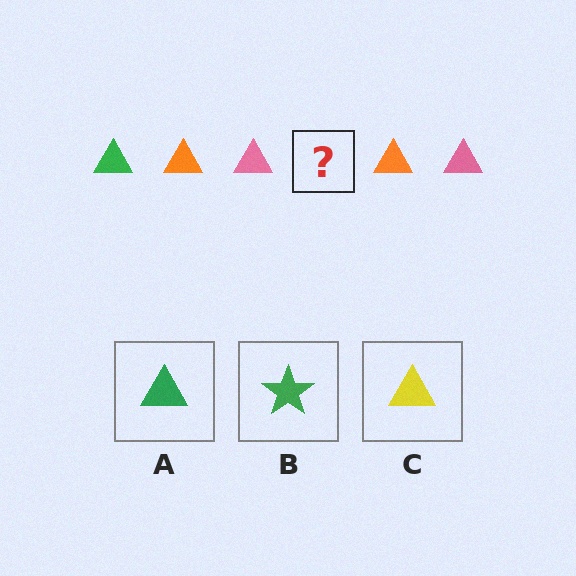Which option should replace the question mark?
Option A.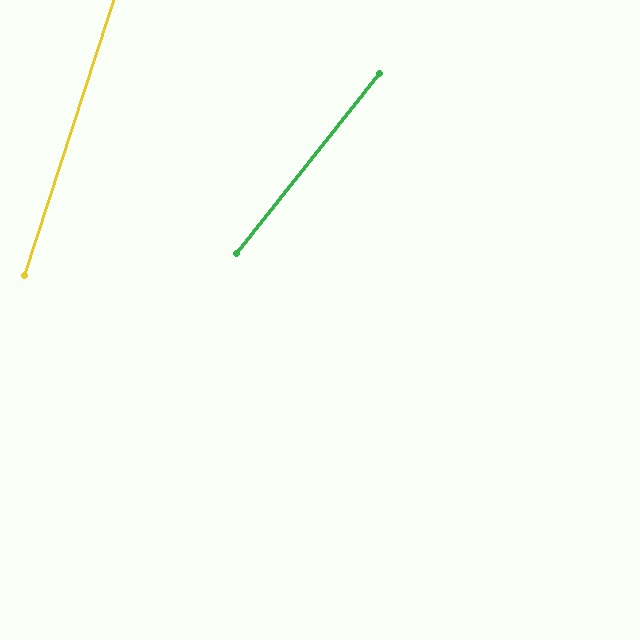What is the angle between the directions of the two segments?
Approximately 21 degrees.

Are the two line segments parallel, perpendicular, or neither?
Neither parallel nor perpendicular — they differ by about 21°.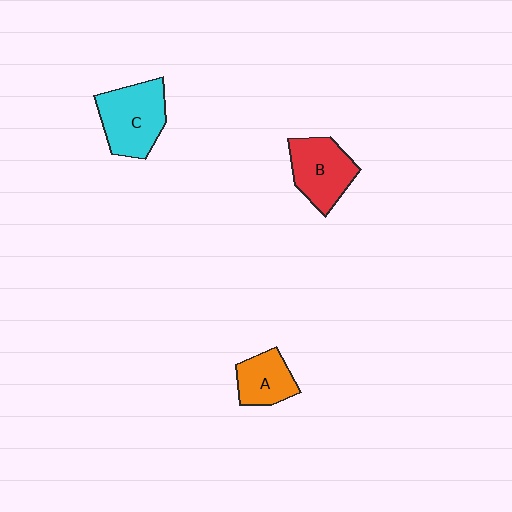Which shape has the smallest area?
Shape A (orange).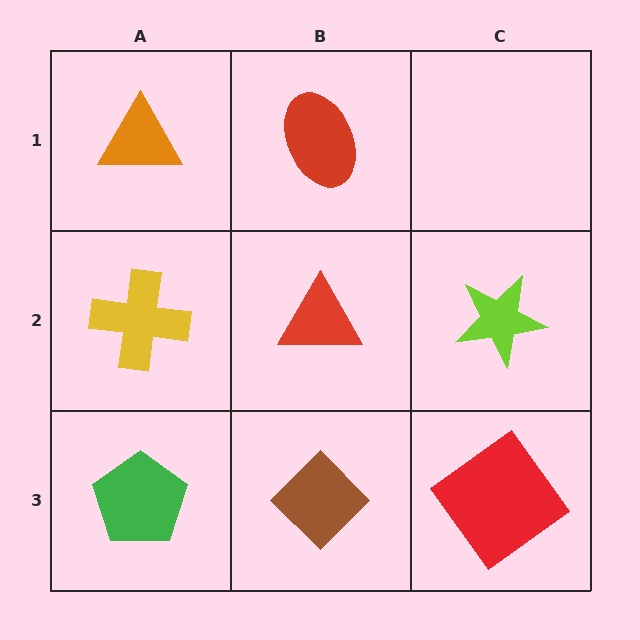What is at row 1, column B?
A red ellipse.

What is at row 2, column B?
A red triangle.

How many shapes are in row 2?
3 shapes.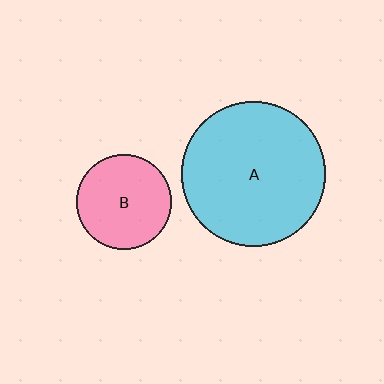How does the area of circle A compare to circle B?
Approximately 2.3 times.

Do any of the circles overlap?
No, none of the circles overlap.